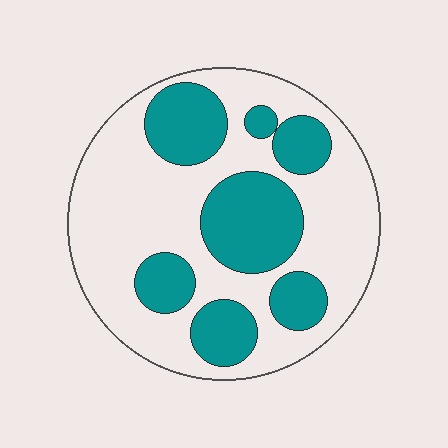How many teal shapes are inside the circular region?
7.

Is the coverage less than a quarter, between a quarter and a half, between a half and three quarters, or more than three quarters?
Between a quarter and a half.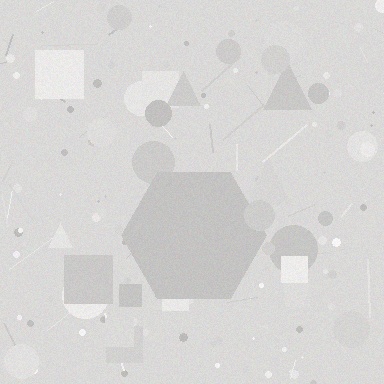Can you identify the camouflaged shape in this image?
The camouflaged shape is a hexagon.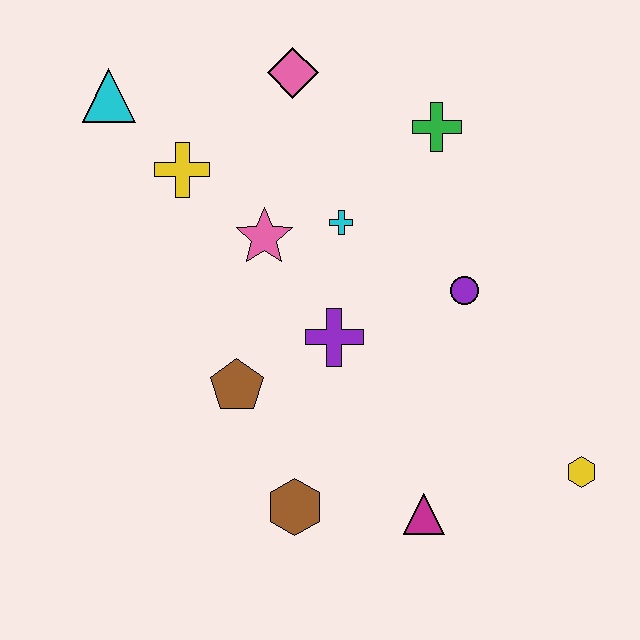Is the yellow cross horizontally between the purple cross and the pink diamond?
No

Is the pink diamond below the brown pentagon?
No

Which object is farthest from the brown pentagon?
The yellow hexagon is farthest from the brown pentagon.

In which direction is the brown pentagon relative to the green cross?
The brown pentagon is below the green cross.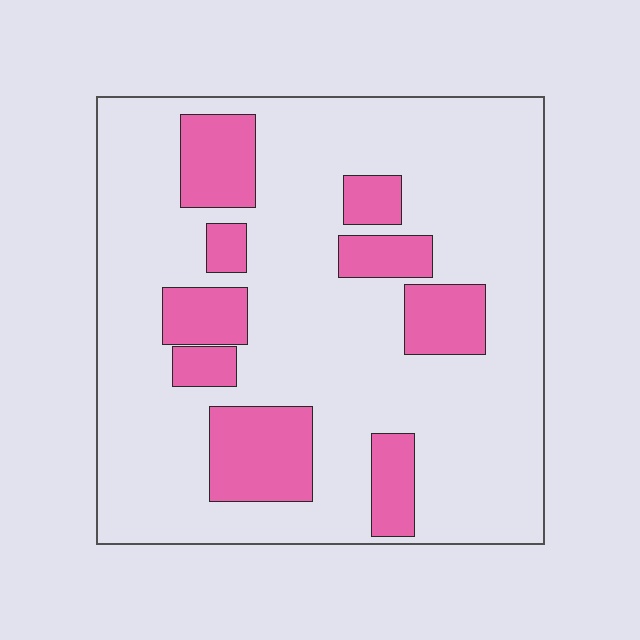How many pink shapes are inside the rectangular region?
9.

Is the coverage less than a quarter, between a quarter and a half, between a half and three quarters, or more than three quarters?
Less than a quarter.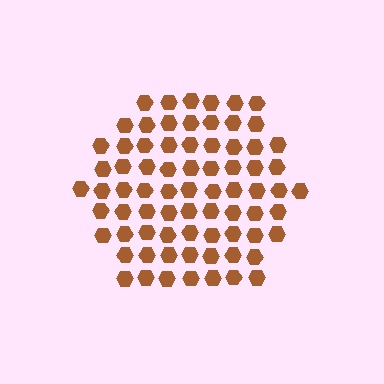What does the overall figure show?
The overall figure shows a hexagon.